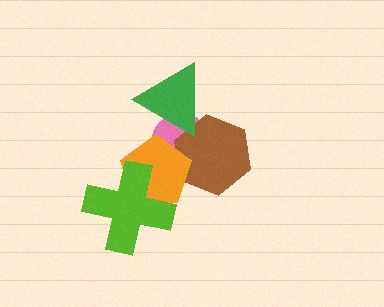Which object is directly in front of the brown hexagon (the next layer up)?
The orange pentagon is directly in front of the brown hexagon.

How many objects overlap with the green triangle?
2 objects overlap with the green triangle.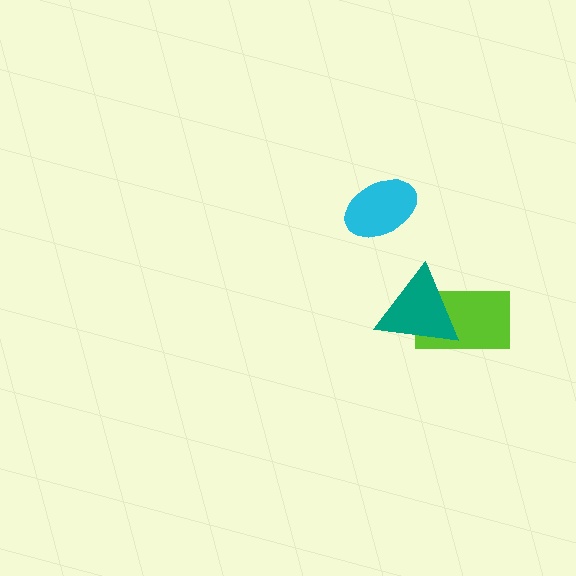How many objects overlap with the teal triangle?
1 object overlaps with the teal triangle.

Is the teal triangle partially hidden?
No, no other shape covers it.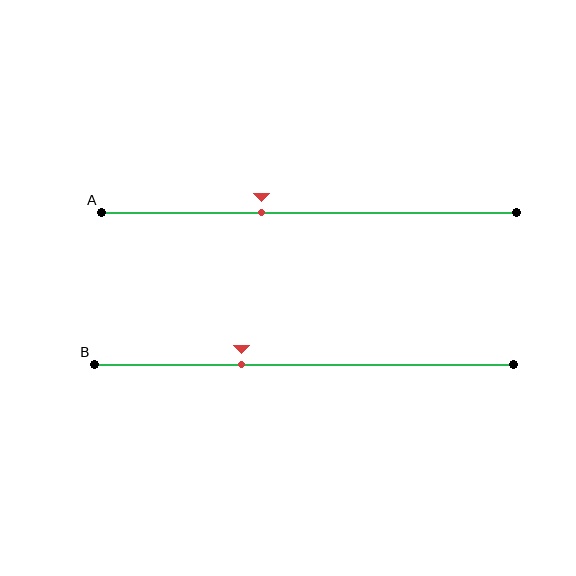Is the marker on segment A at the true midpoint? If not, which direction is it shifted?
No, the marker on segment A is shifted to the left by about 11% of the segment length.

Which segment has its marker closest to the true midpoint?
Segment A has its marker closest to the true midpoint.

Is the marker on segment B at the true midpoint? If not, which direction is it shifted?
No, the marker on segment B is shifted to the left by about 15% of the segment length.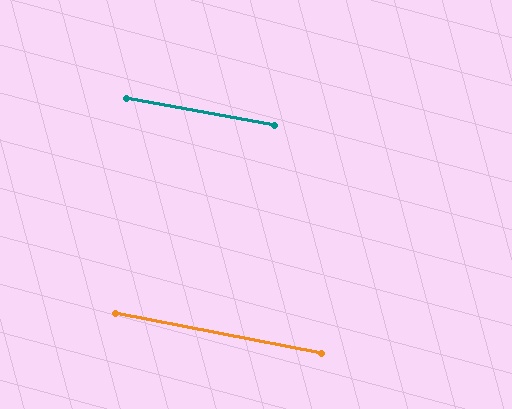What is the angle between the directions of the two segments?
Approximately 1 degree.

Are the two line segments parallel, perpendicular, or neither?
Parallel — their directions differ by only 0.7°.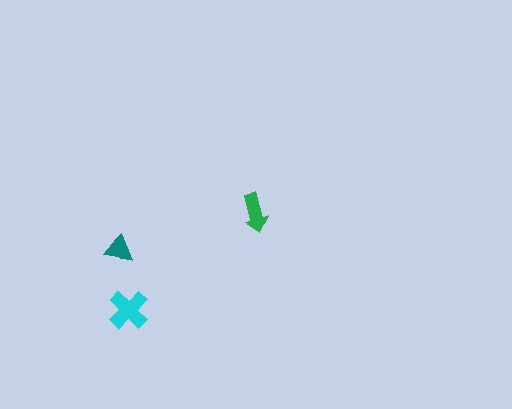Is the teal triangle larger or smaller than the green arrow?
Smaller.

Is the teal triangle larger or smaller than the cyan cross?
Smaller.